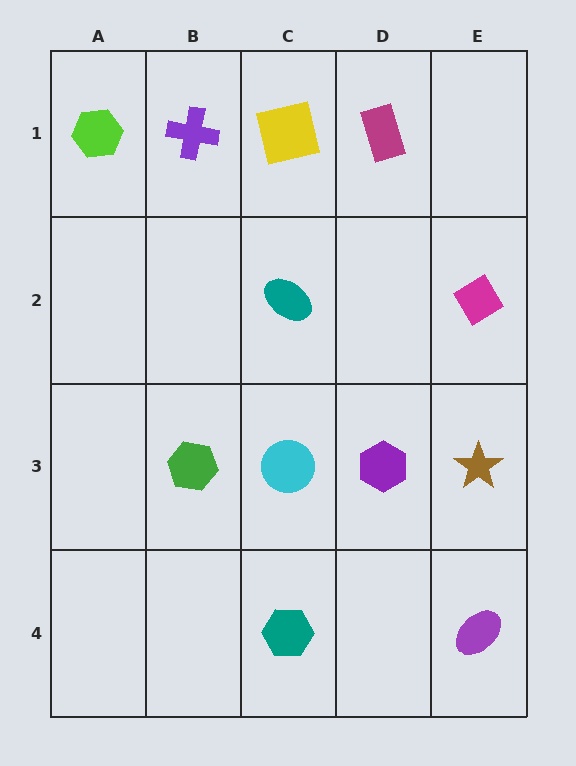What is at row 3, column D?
A purple hexagon.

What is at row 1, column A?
A lime hexagon.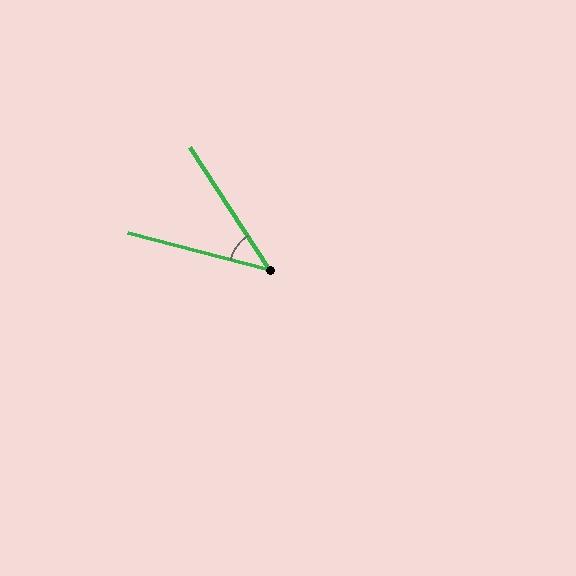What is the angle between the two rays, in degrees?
Approximately 42 degrees.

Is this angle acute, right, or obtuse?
It is acute.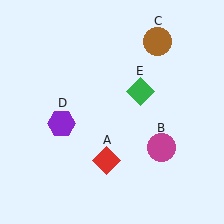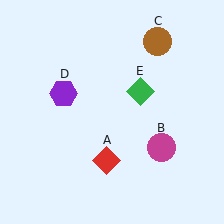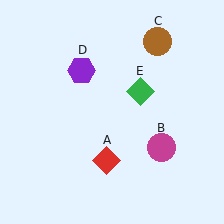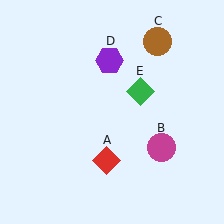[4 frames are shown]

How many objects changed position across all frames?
1 object changed position: purple hexagon (object D).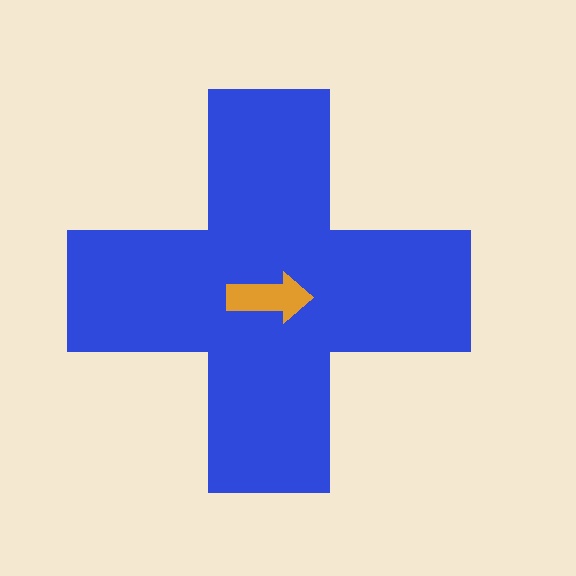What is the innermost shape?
The orange arrow.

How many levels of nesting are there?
2.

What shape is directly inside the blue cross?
The orange arrow.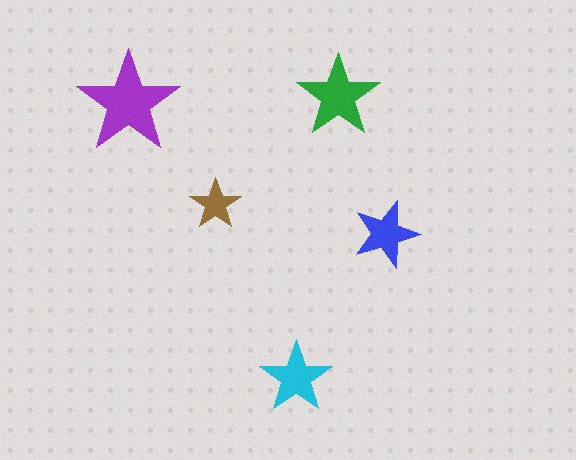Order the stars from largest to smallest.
the purple one, the green one, the cyan one, the blue one, the brown one.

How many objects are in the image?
There are 5 objects in the image.